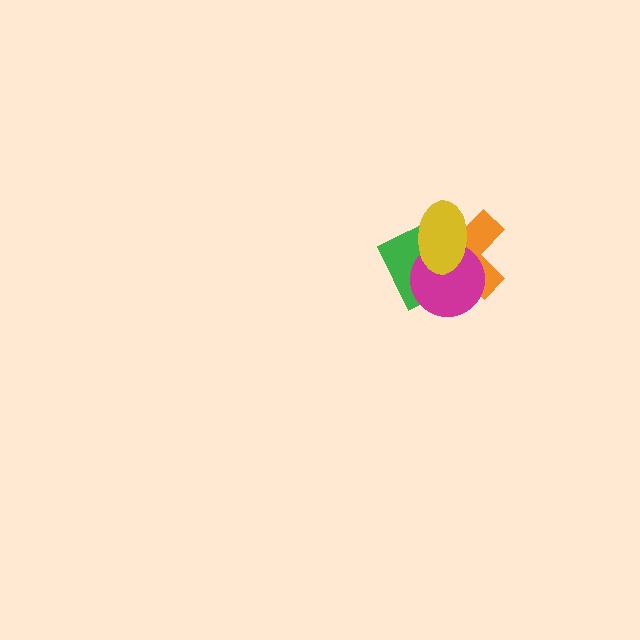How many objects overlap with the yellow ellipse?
3 objects overlap with the yellow ellipse.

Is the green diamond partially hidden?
Yes, it is partially covered by another shape.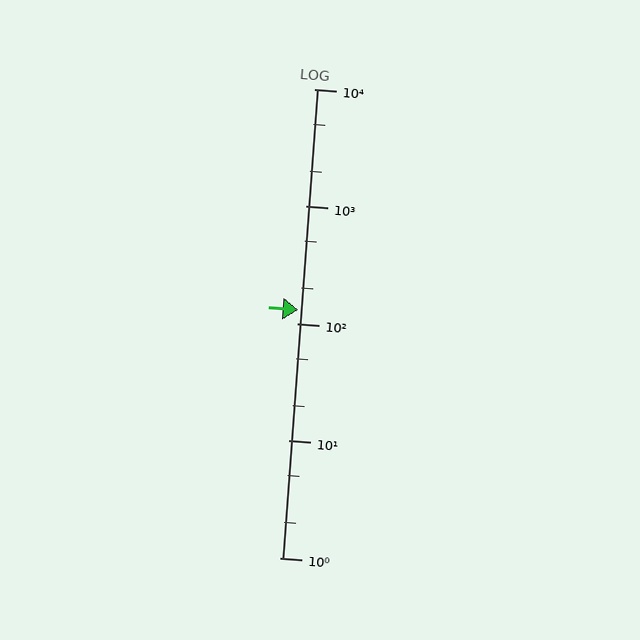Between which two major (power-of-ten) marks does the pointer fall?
The pointer is between 100 and 1000.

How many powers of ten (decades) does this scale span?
The scale spans 4 decades, from 1 to 10000.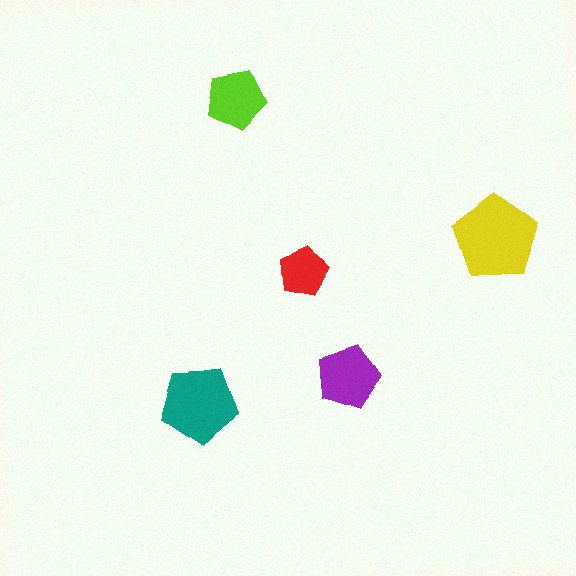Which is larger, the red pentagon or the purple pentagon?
The purple one.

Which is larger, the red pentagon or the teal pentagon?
The teal one.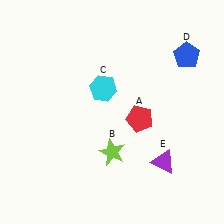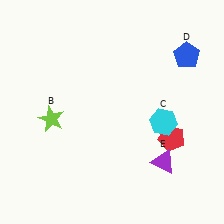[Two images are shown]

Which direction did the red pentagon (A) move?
The red pentagon (A) moved right.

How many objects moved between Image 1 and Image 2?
3 objects moved between the two images.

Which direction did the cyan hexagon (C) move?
The cyan hexagon (C) moved right.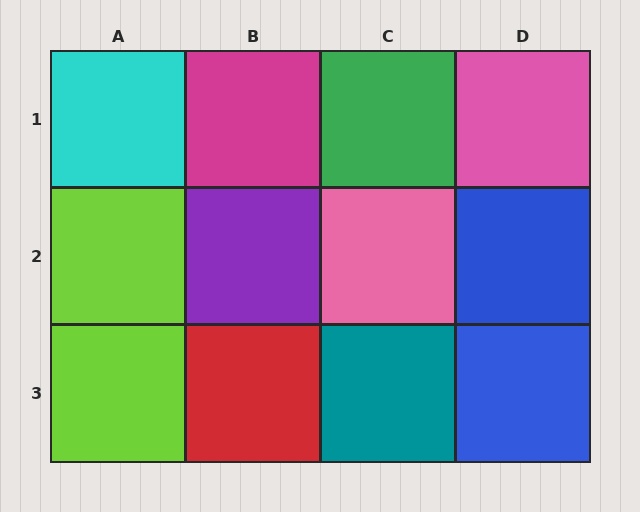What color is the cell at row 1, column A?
Cyan.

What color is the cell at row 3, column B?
Red.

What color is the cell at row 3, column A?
Lime.